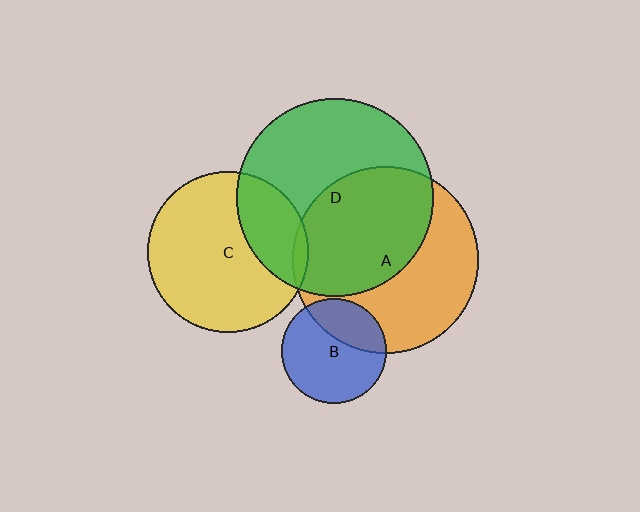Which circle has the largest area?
Circle D (green).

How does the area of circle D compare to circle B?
Approximately 3.5 times.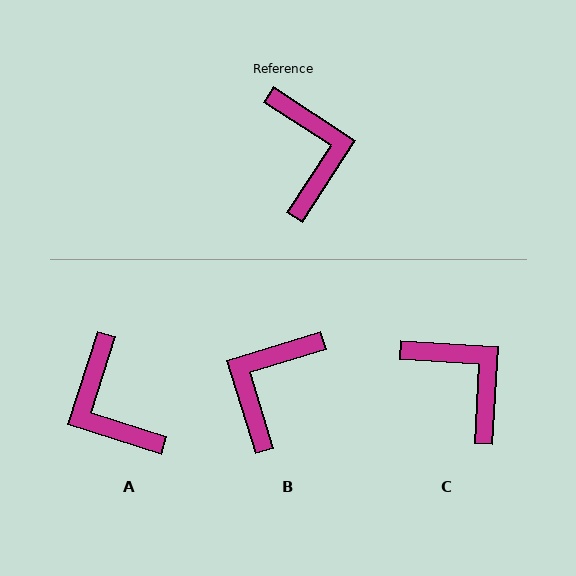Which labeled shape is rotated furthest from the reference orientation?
A, about 165 degrees away.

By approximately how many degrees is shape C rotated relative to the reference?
Approximately 30 degrees counter-clockwise.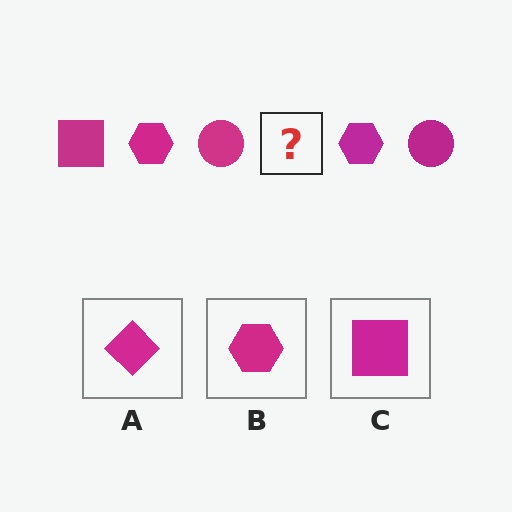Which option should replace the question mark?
Option C.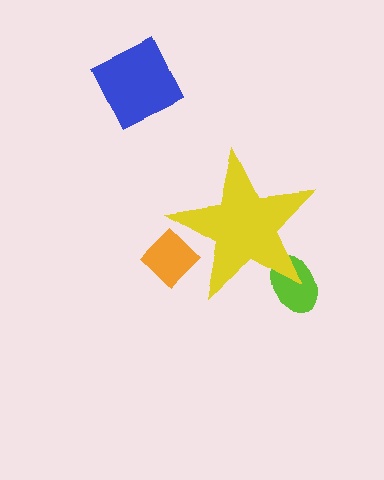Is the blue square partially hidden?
No, the blue square is fully visible.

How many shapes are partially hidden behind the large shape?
2 shapes are partially hidden.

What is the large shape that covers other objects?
A yellow star.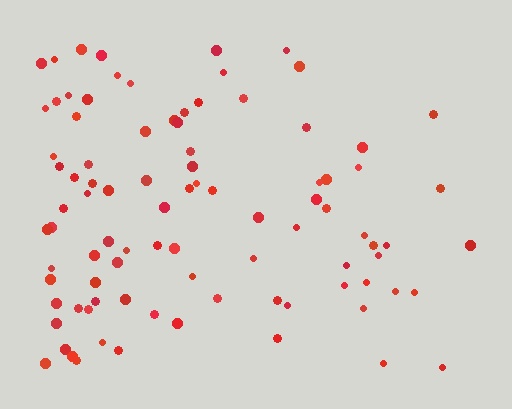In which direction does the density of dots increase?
From right to left, with the left side densest.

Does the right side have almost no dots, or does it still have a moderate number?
Still a moderate number, just noticeably fewer than the left.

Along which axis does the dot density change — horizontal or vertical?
Horizontal.